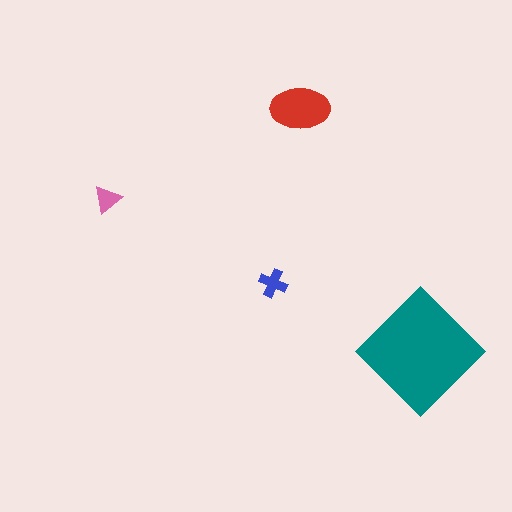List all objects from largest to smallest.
The teal diamond, the red ellipse, the blue cross, the pink triangle.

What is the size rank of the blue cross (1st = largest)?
3rd.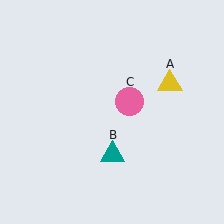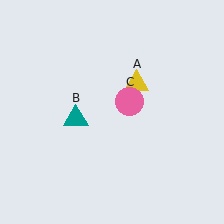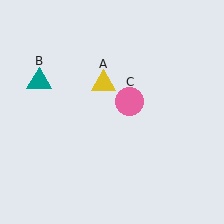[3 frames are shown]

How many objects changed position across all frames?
2 objects changed position: yellow triangle (object A), teal triangle (object B).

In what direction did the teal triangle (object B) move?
The teal triangle (object B) moved up and to the left.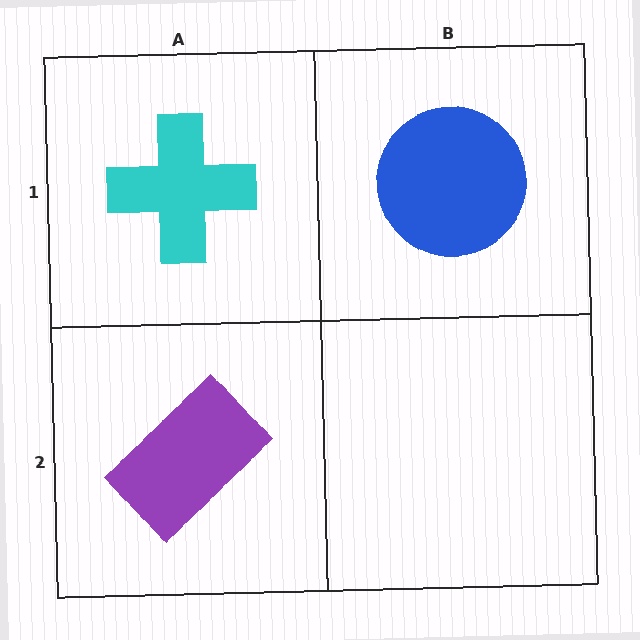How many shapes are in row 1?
2 shapes.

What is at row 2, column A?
A purple rectangle.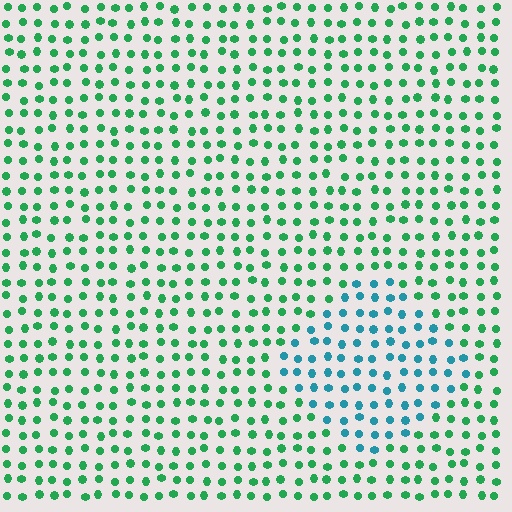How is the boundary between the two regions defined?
The boundary is defined purely by a slight shift in hue (about 47 degrees). Spacing, size, and orientation are identical on both sides.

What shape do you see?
I see a diamond.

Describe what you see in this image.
The image is filled with small green elements in a uniform arrangement. A diamond-shaped region is visible where the elements are tinted to a slightly different hue, forming a subtle color boundary.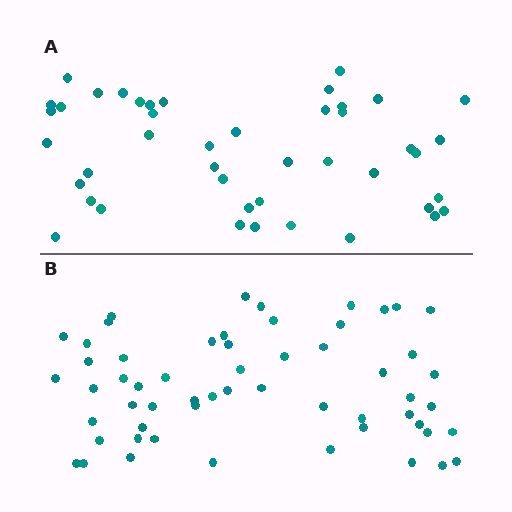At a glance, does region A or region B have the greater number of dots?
Region B (the bottom region) has more dots.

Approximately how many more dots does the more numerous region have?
Region B has approximately 15 more dots than region A.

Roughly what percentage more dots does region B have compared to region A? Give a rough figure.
About 30% more.